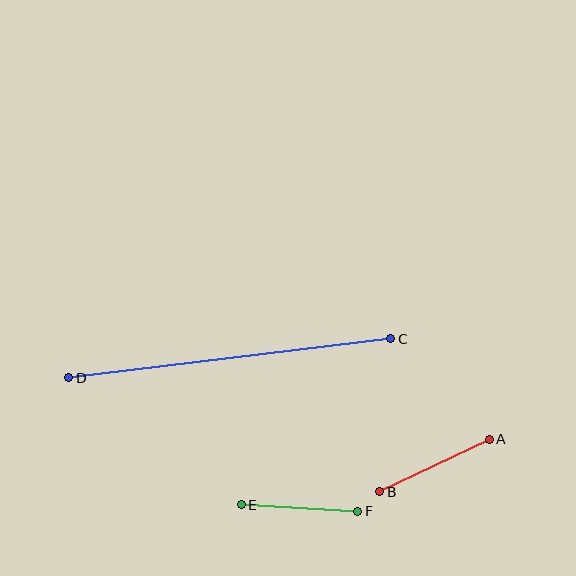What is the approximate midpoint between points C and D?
The midpoint is at approximately (230, 358) pixels.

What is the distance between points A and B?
The distance is approximately 121 pixels.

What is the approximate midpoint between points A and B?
The midpoint is at approximately (435, 466) pixels.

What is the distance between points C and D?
The distance is approximately 324 pixels.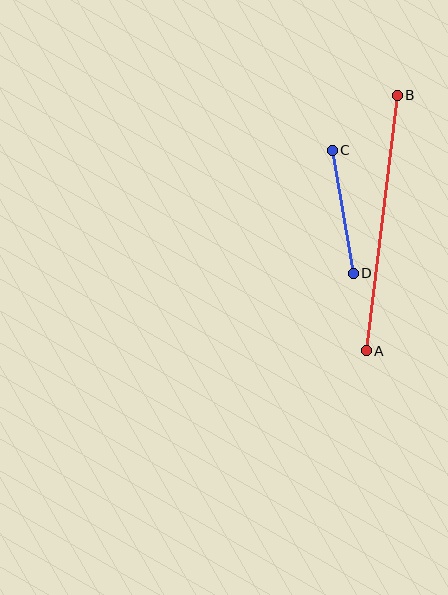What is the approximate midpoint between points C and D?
The midpoint is at approximately (343, 212) pixels.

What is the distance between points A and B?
The distance is approximately 257 pixels.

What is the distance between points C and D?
The distance is approximately 125 pixels.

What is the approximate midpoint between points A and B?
The midpoint is at approximately (382, 223) pixels.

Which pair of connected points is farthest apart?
Points A and B are farthest apart.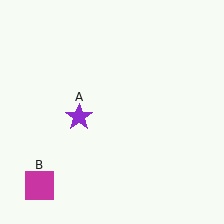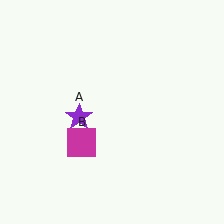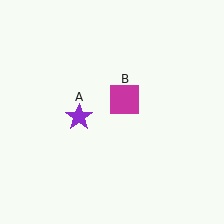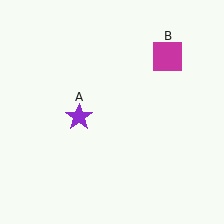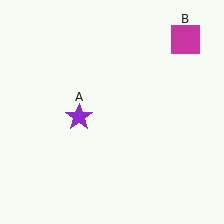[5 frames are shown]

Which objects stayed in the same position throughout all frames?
Purple star (object A) remained stationary.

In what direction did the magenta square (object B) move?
The magenta square (object B) moved up and to the right.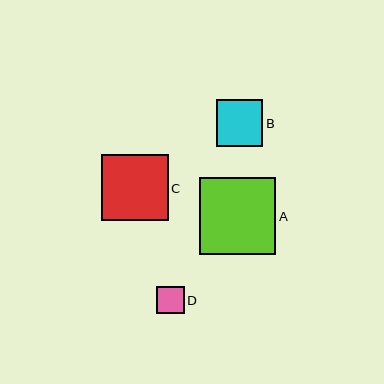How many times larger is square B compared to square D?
Square B is approximately 1.7 times the size of square D.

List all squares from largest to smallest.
From largest to smallest: A, C, B, D.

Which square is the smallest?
Square D is the smallest with a size of approximately 28 pixels.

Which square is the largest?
Square A is the largest with a size of approximately 76 pixels.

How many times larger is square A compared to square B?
Square A is approximately 1.7 times the size of square B.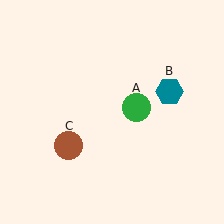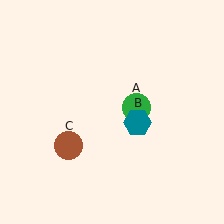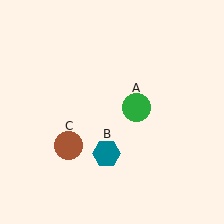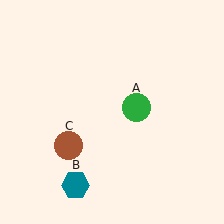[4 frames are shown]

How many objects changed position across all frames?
1 object changed position: teal hexagon (object B).